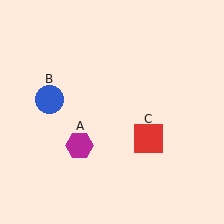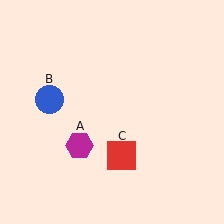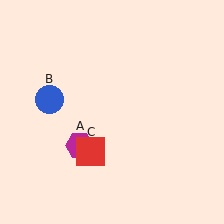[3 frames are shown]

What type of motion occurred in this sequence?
The red square (object C) rotated clockwise around the center of the scene.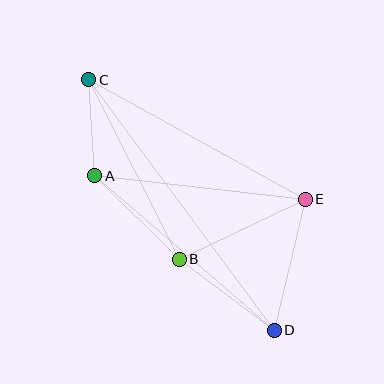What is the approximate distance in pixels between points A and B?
The distance between A and B is approximately 119 pixels.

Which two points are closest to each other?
Points A and C are closest to each other.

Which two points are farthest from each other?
Points C and D are farthest from each other.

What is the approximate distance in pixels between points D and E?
The distance between D and E is approximately 134 pixels.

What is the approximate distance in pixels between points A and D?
The distance between A and D is approximately 237 pixels.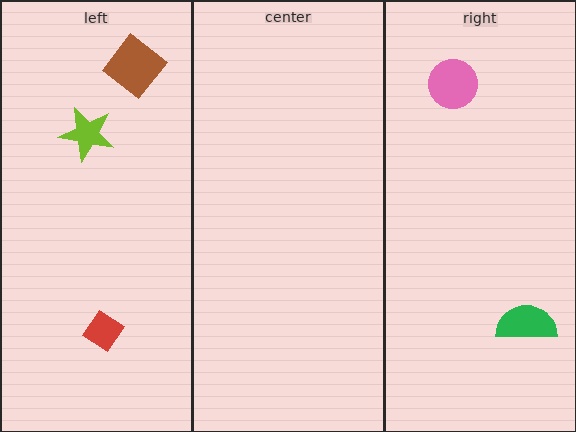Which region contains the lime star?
The left region.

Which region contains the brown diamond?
The left region.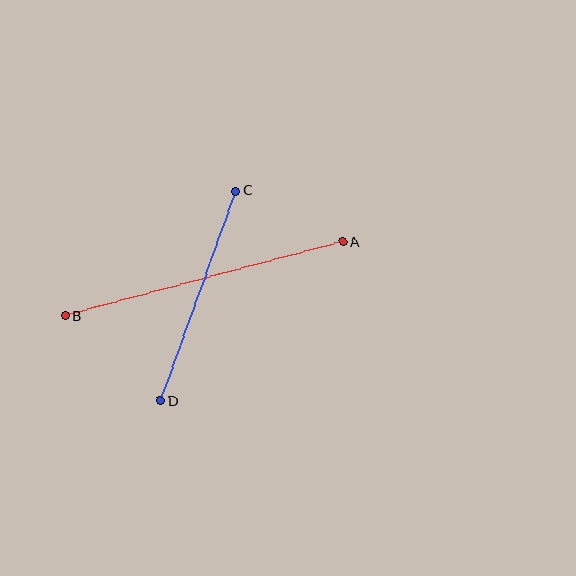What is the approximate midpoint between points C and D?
The midpoint is at approximately (198, 296) pixels.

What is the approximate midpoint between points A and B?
The midpoint is at approximately (204, 279) pixels.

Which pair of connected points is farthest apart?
Points A and B are farthest apart.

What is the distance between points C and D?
The distance is approximately 223 pixels.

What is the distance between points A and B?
The distance is approximately 287 pixels.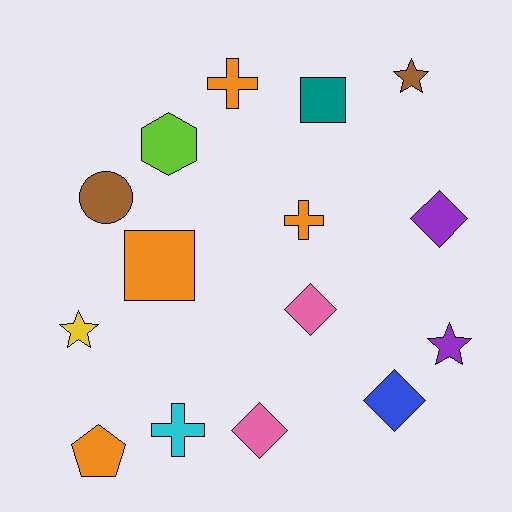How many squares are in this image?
There are 2 squares.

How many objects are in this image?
There are 15 objects.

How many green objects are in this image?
There are no green objects.